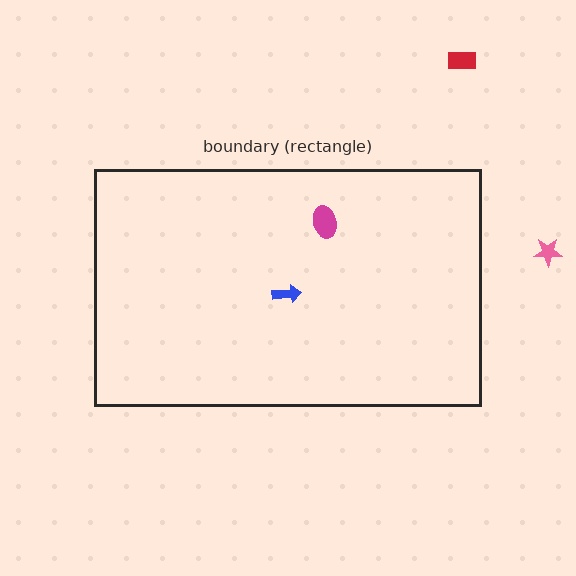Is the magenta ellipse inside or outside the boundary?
Inside.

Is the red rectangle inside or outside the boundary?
Outside.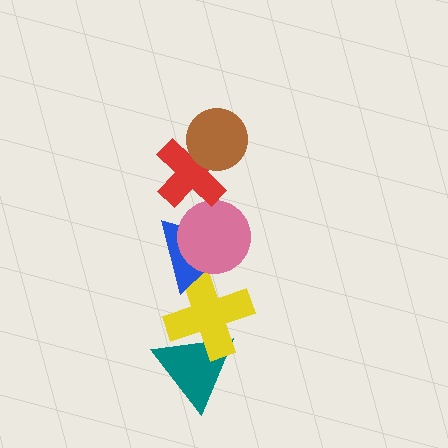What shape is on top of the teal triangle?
The yellow cross is on top of the teal triangle.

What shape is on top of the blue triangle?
The pink circle is on top of the blue triangle.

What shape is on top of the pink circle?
The red cross is on top of the pink circle.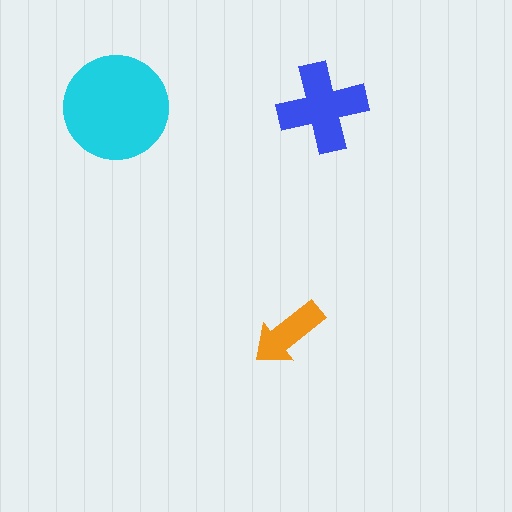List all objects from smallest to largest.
The orange arrow, the blue cross, the cyan circle.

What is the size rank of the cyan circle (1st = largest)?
1st.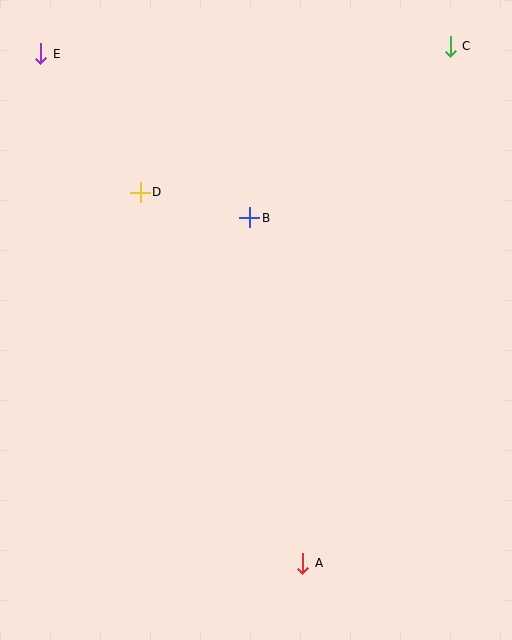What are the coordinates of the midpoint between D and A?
The midpoint between D and A is at (222, 378).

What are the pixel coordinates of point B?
Point B is at (250, 218).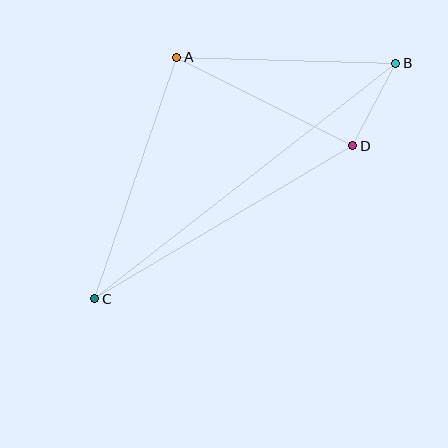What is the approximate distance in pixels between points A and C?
The distance between A and C is approximately 255 pixels.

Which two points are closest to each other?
Points B and D are closest to each other.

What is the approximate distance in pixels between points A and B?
The distance between A and B is approximately 219 pixels.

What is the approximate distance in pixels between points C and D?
The distance between C and D is approximately 300 pixels.